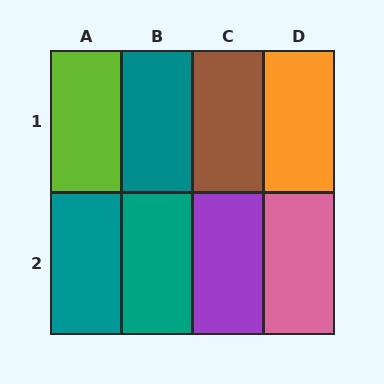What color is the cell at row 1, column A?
Lime.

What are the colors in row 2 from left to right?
Teal, teal, purple, pink.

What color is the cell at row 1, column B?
Teal.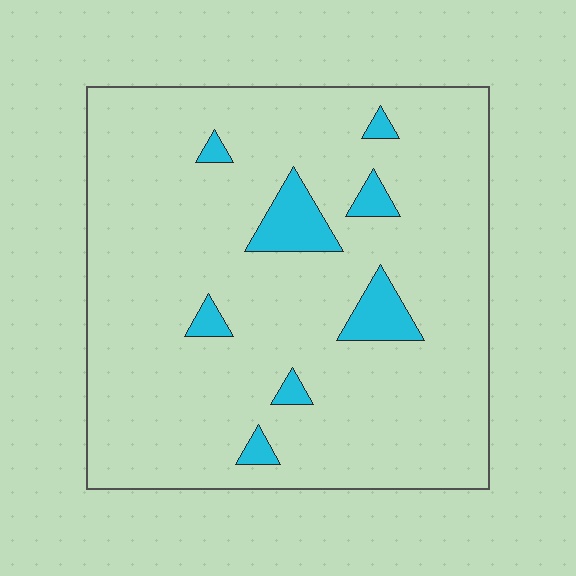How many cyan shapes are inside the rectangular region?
8.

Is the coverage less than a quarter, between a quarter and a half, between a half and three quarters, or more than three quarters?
Less than a quarter.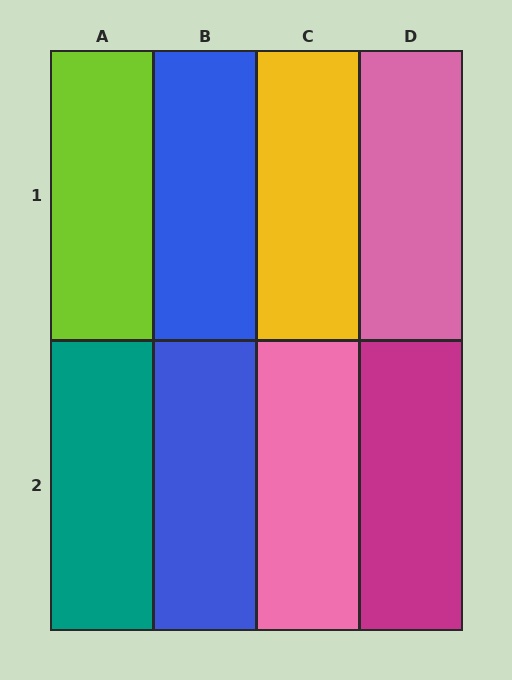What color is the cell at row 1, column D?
Pink.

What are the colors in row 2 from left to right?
Teal, blue, pink, magenta.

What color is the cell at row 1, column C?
Yellow.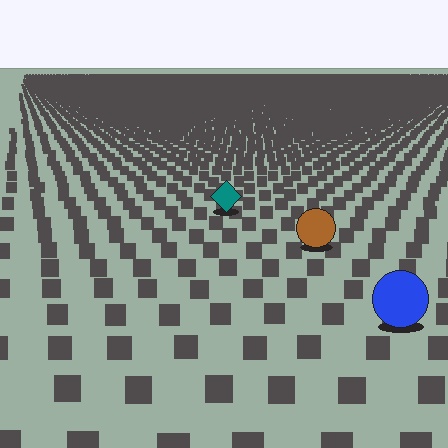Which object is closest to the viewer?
The blue circle is closest. The texture marks near it are larger and more spread out.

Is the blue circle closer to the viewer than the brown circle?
Yes. The blue circle is closer — you can tell from the texture gradient: the ground texture is coarser near it.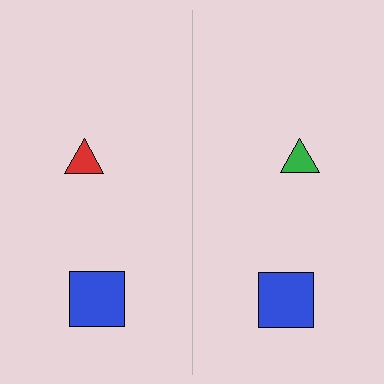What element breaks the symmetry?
The green triangle on the right side breaks the symmetry — its mirror counterpart is red.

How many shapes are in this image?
There are 4 shapes in this image.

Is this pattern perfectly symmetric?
No, the pattern is not perfectly symmetric. The green triangle on the right side breaks the symmetry — its mirror counterpart is red.